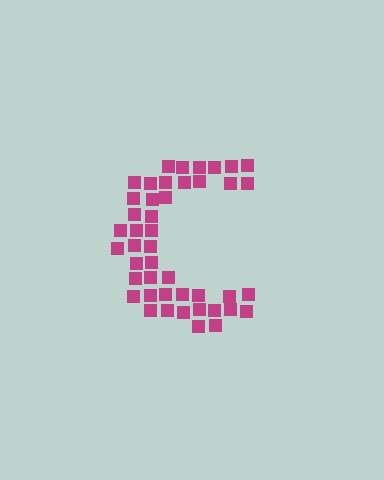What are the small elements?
The small elements are squares.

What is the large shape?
The large shape is the letter C.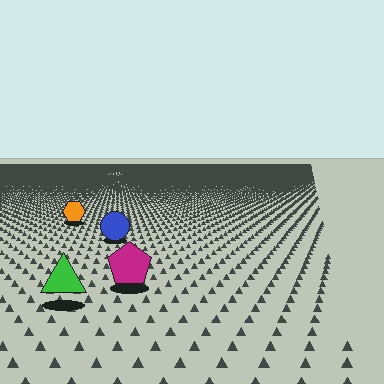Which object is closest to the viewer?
The green triangle is closest. The texture marks near it are larger and more spread out.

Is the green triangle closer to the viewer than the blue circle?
Yes. The green triangle is closer — you can tell from the texture gradient: the ground texture is coarser near it.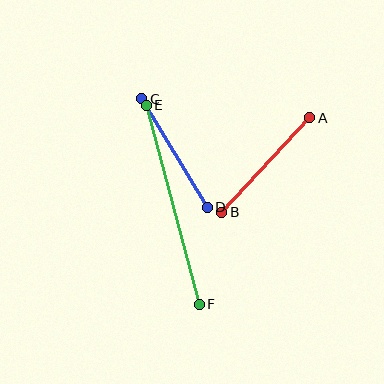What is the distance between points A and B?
The distance is approximately 129 pixels.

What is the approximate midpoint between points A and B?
The midpoint is at approximately (266, 165) pixels.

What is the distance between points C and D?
The distance is approximately 127 pixels.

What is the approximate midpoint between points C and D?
The midpoint is at approximately (175, 153) pixels.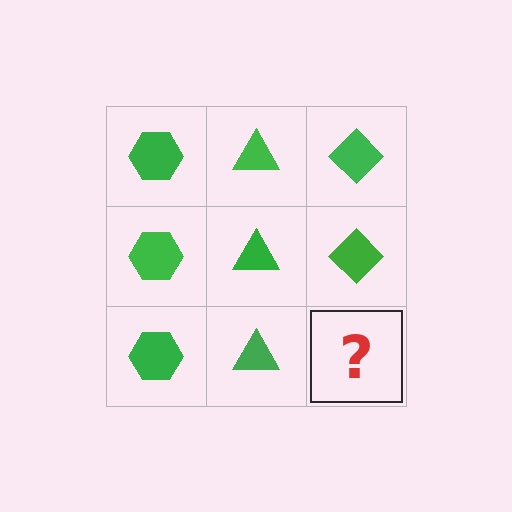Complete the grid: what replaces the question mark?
The question mark should be replaced with a green diamond.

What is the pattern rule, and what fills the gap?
The rule is that each column has a consistent shape. The gap should be filled with a green diamond.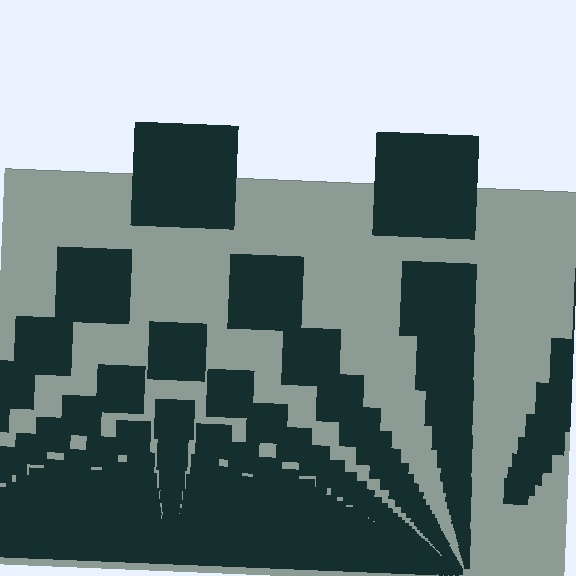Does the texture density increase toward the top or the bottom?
Density increases toward the bottom.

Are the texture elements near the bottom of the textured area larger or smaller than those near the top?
Smaller. The gradient is inverted — elements near the bottom are smaller and denser.